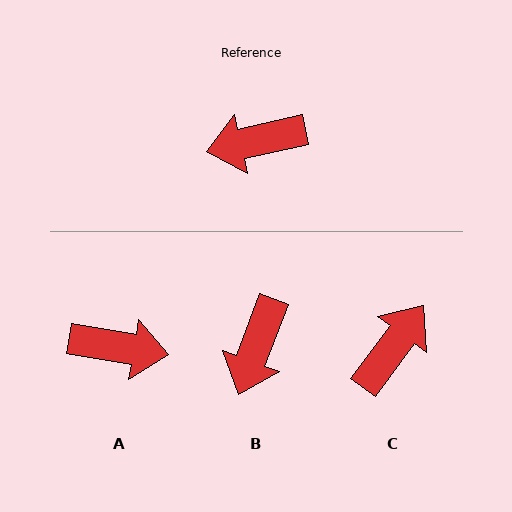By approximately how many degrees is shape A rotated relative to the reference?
Approximately 158 degrees counter-clockwise.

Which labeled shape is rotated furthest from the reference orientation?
A, about 158 degrees away.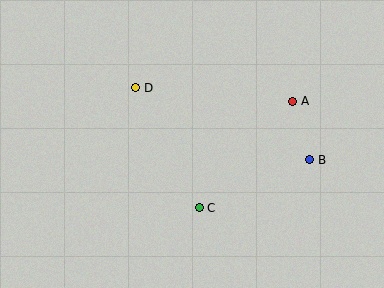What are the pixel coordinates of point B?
Point B is at (310, 160).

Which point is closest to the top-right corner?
Point A is closest to the top-right corner.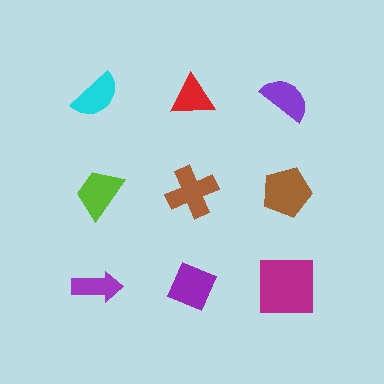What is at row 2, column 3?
A brown pentagon.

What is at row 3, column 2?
A purple diamond.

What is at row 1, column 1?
A cyan semicircle.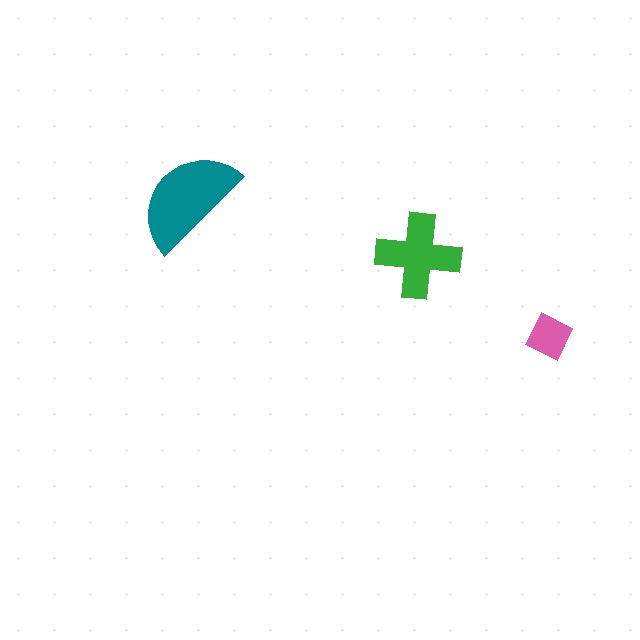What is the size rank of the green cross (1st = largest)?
2nd.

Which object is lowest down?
The pink square is bottommost.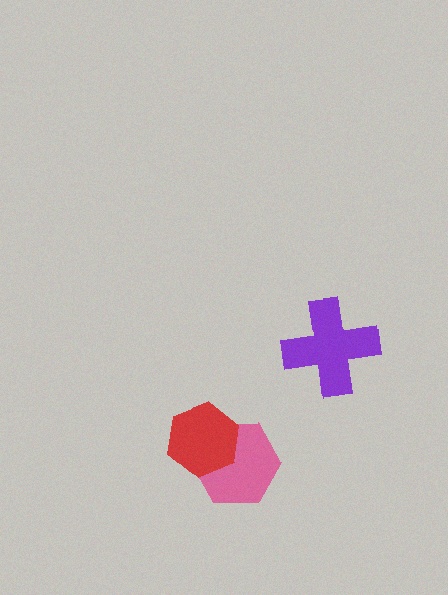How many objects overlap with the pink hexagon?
1 object overlaps with the pink hexagon.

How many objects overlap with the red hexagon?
1 object overlaps with the red hexagon.